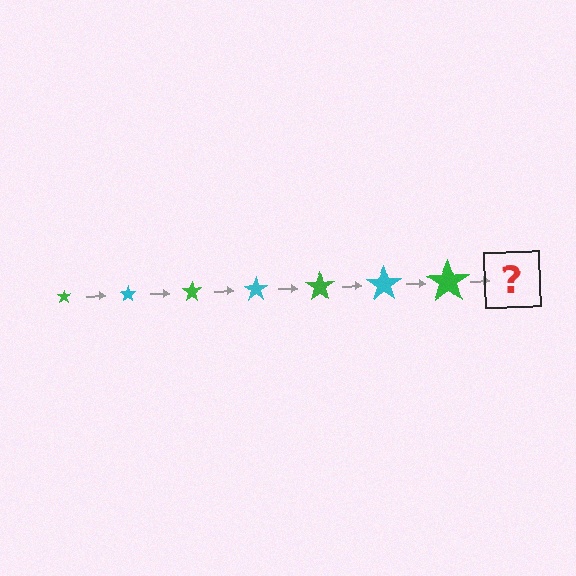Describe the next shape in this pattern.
It should be a cyan star, larger than the previous one.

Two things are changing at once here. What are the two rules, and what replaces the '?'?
The two rules are that the star grows larger each step and the color cycles through green and cyan. The '?' should be a cyan star, larger than the previous one.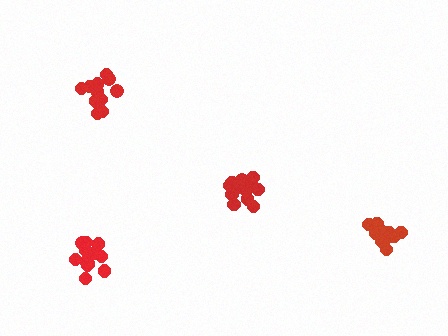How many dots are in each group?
Group 1: 12 dots, Group 2: 12 dots, Group 3: 13 dots, Group 4: 12 dots (49 total).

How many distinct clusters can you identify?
There are 4 distinct clusters.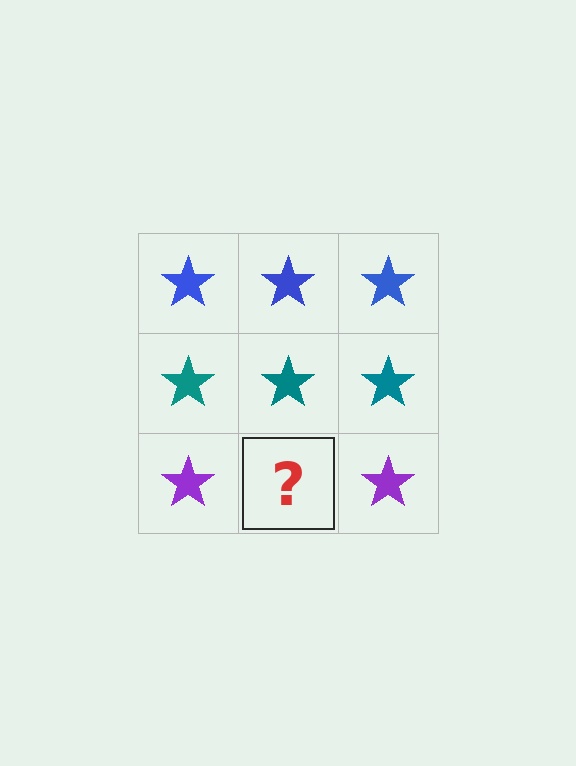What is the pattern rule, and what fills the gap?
The rule is that each row has a consistent color. The gap should be filled with a purple star.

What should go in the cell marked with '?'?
The missing cell should contain a purple star.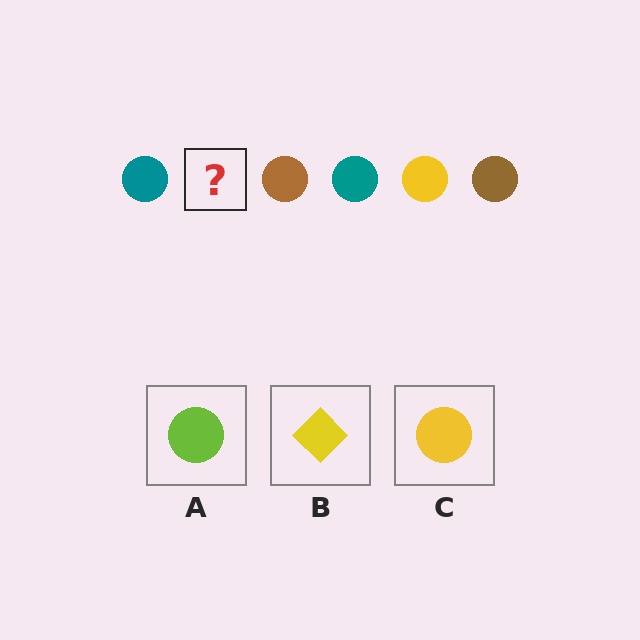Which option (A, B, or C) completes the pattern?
C.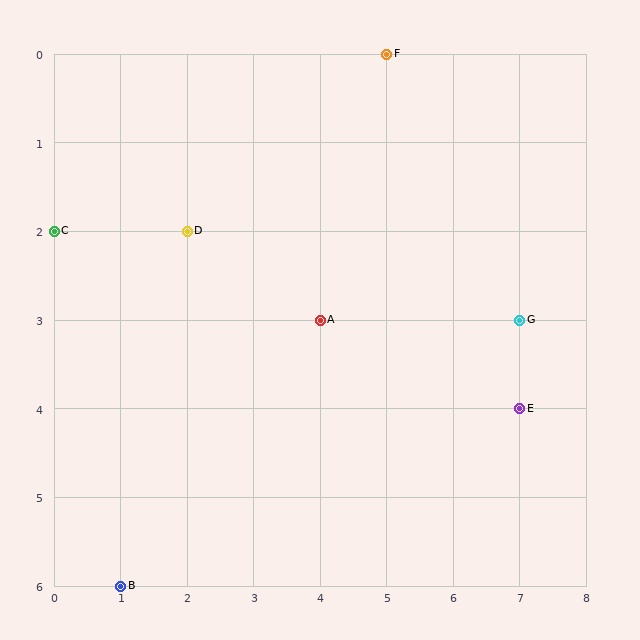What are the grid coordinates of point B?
Point B is at grid coordinates (1, 6).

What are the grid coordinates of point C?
Point C is at grid coordinates (0, 2).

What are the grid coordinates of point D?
Point D is at grid coordinates (2, 2).